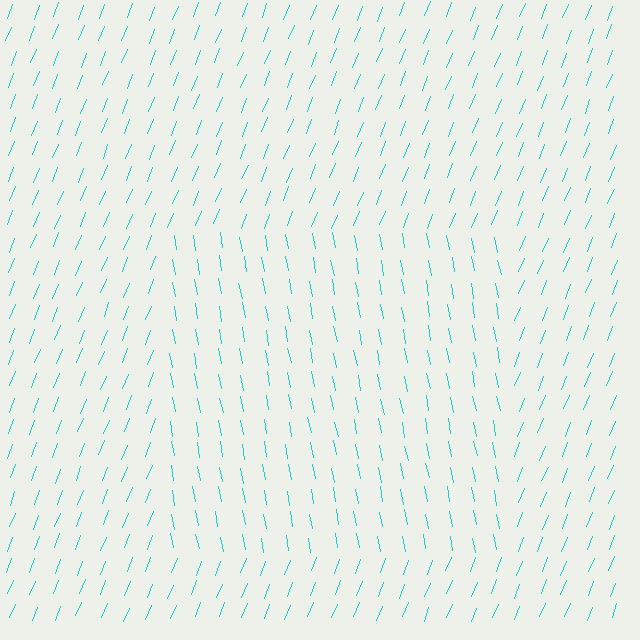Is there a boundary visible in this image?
Yes, there is a texture boundary formed by a change in line orientation.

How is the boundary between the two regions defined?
The boundary is defined purely by a change in line orientation (approximately 32 degrees difference). All lines are the same color and thickness.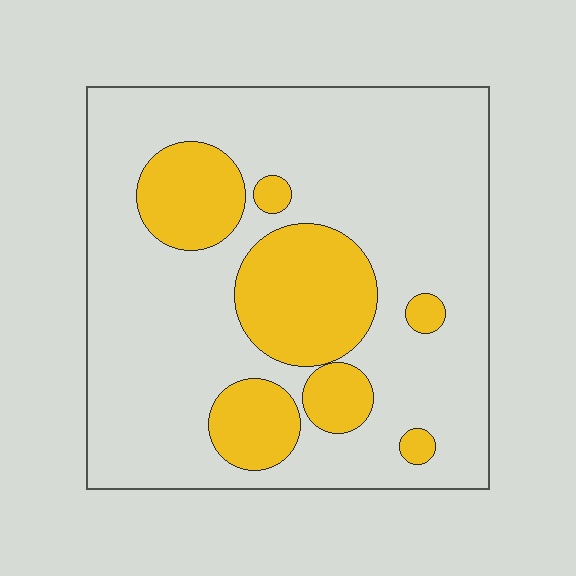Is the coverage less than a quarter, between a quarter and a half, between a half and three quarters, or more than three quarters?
Less than a quarter.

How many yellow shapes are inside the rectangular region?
7.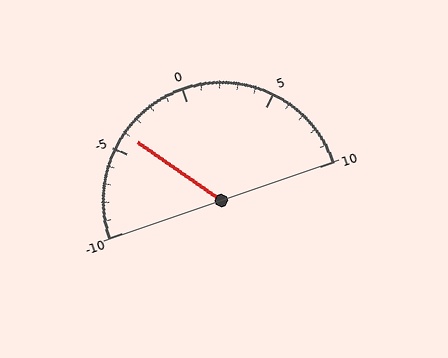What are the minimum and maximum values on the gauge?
The gauge ranges from -10 to 10.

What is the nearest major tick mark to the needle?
The nearest major tick mark is -5.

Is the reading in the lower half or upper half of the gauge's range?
The reading is in the lower half of the range (-10 to 10).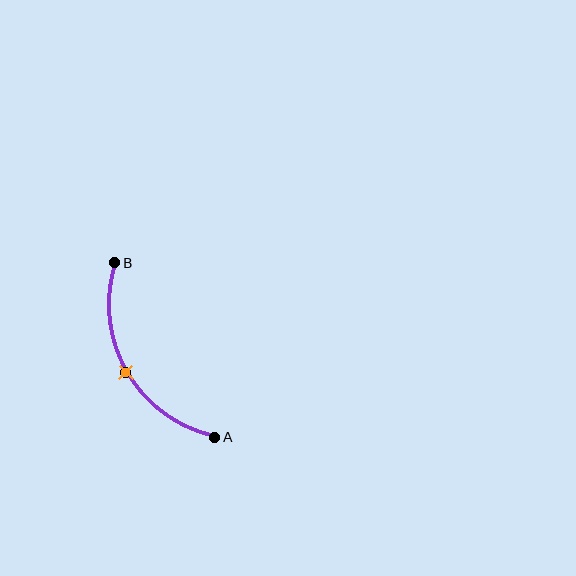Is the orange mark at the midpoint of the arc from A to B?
Yes. The orange mark lies on the arc at equal arc-length from both A and B — it is the arc midpoint.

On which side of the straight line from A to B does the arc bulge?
The arc bulges to the left of the straight line connecting A and B.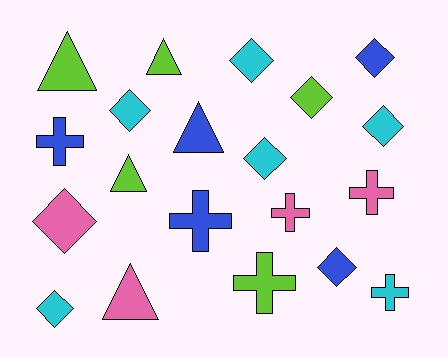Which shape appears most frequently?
Diamond, with 9 objects.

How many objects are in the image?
There are 20 objects.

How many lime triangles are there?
There are 3 lime triangles.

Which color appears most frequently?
Cyan, with 6 objects.